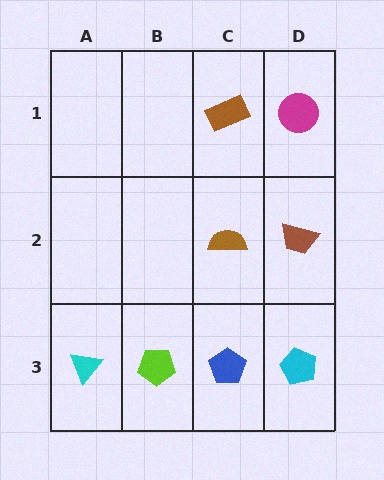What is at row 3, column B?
A lime pentagon.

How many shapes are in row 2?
2 shapes.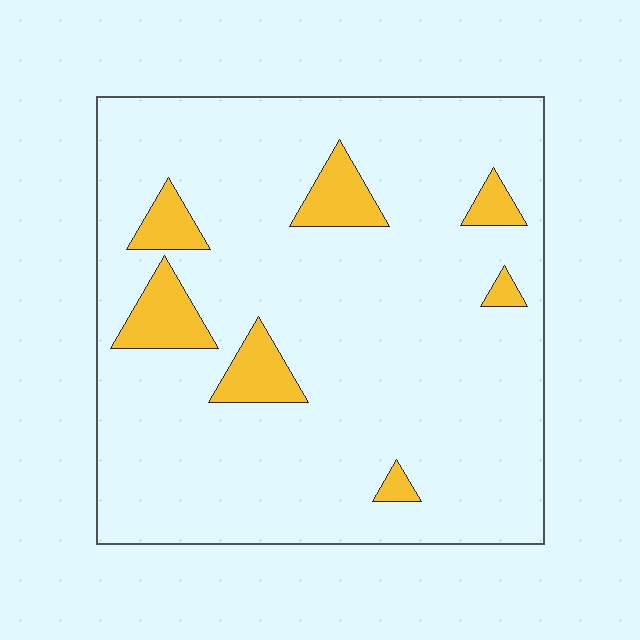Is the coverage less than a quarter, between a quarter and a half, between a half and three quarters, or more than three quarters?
Less than a quarter.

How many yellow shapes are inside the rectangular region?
7.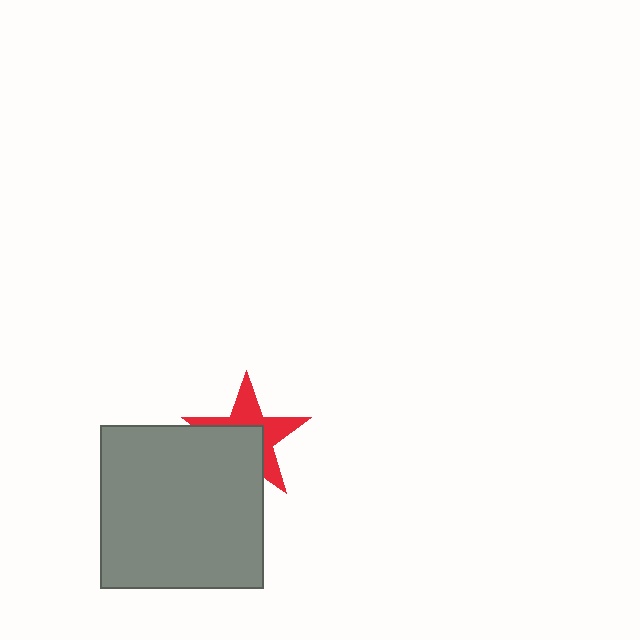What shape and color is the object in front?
The object in front is a gray square.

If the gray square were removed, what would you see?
You would see the complete red star.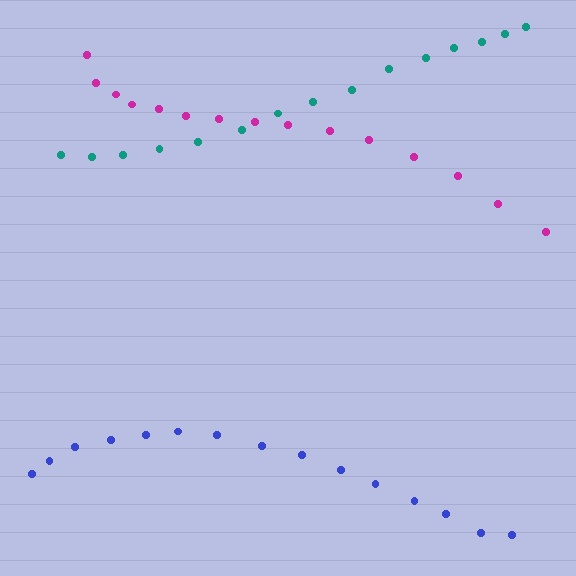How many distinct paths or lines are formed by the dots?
There are 3 distinct paths.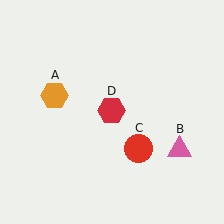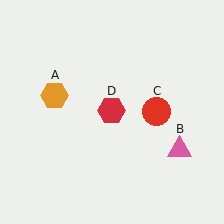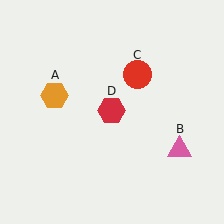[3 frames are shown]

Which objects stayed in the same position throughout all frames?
Orange hexagon (object A) and pink triangle (object B) and red hexagon (object D) remained stationary.